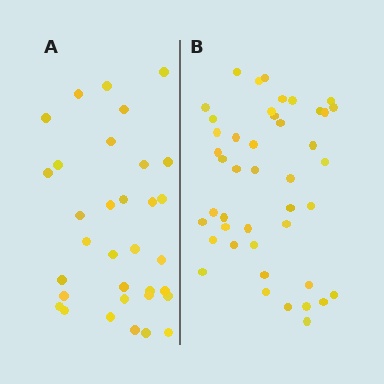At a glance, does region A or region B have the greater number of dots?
Region B (the right region) has more dots.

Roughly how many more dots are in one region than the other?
Region B has roughly 12 or so more dots than region A.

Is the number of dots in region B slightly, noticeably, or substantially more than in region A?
Region B has noticeably more, but not dramatically so. The ratio is roughly 1.3 to 1.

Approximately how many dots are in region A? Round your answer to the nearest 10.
About 30 dots. (The exact count is 33, which rounds to 30.)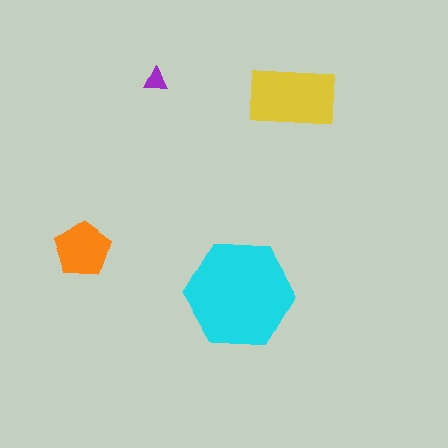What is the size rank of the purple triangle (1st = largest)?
4th.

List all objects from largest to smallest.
The cyan hexagon, the yellow rectangle, the orange pentagon, the purple triangle.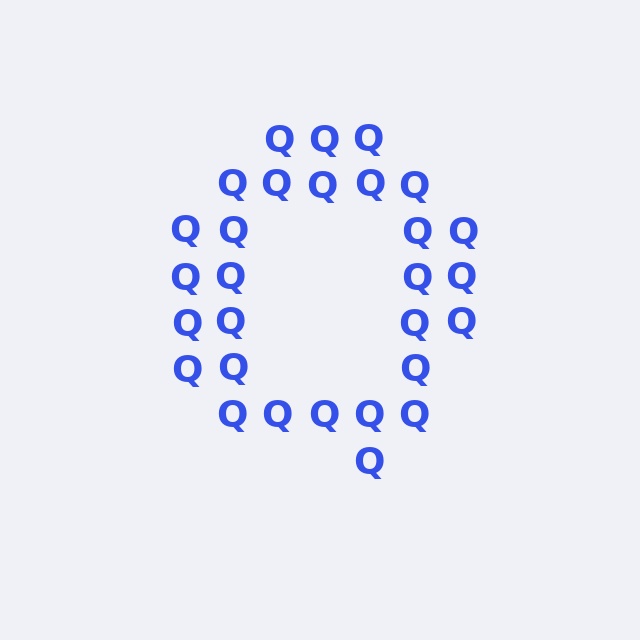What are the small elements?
The small elements are letter Q's.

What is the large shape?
The large shape is the letter Q.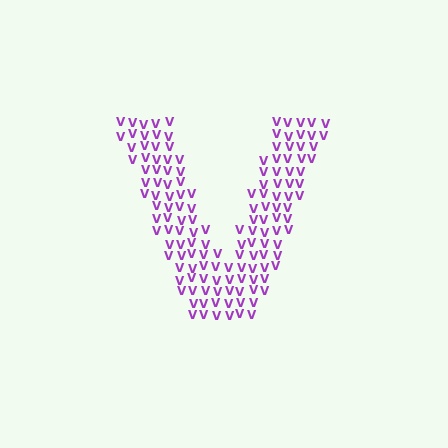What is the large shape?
The large shape is the letter V.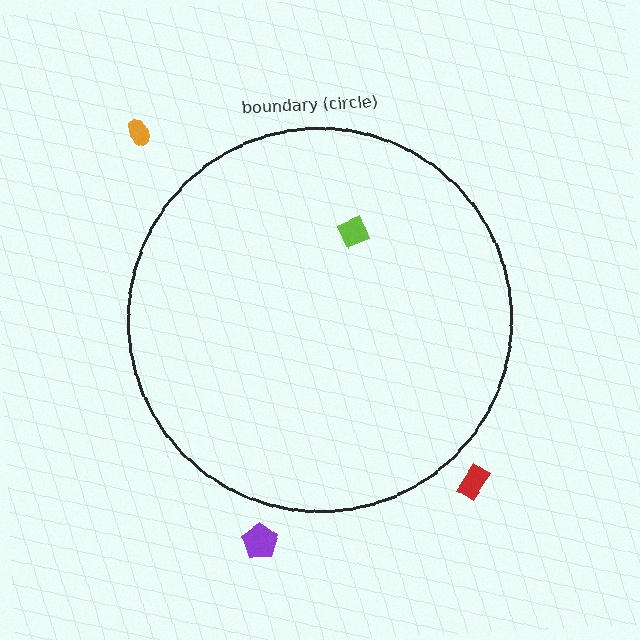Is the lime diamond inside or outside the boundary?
Inside.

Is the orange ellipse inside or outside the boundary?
Outside.